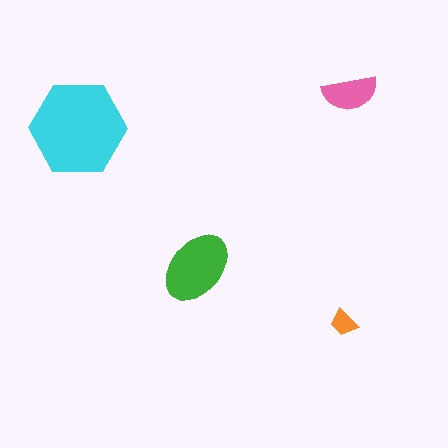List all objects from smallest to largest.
The orange trapezoid, the pink semicircle, the green ellipse, the cyan hexagon.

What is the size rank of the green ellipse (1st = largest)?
2nd.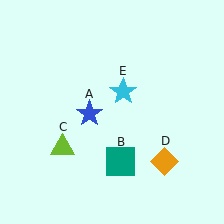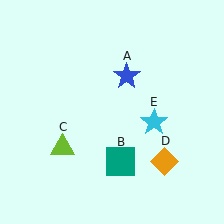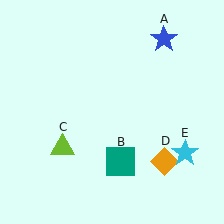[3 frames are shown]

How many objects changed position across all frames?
2 objects changed position: blue star (object A), cyan star (object E).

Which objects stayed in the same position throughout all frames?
Teal square (object B) and lime triangle (object C) and orange diamond (object D) remained stationary.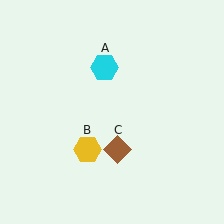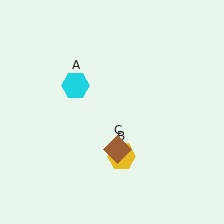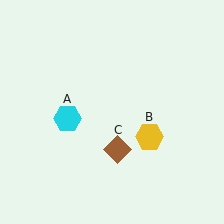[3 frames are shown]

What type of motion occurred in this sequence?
The cyan hexagon (object A), yellow hexagon (object B) rotated counterclockwise around the center of the scene.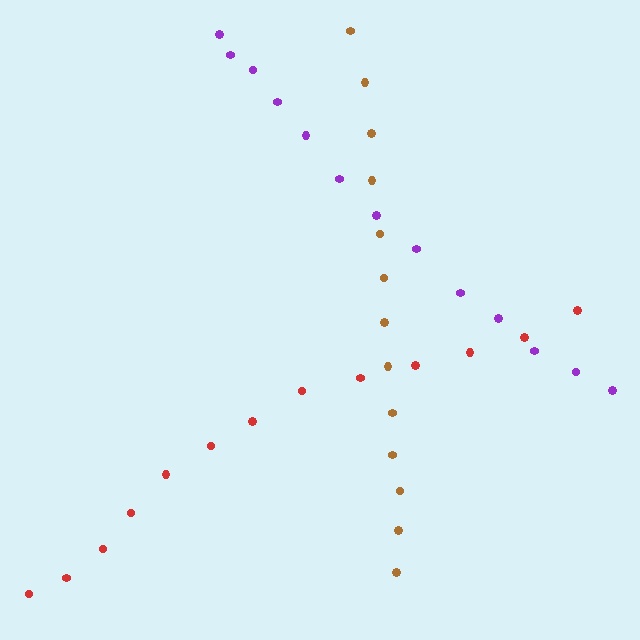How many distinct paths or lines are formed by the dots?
There are 3 distinct paths.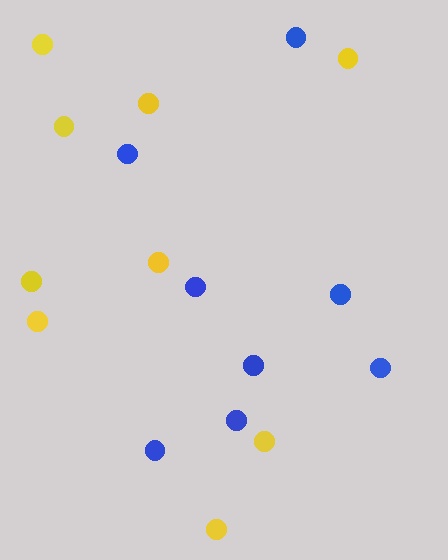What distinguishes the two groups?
There are 2 groups: one group of blue circles (8) and one group of yellow circles (9).